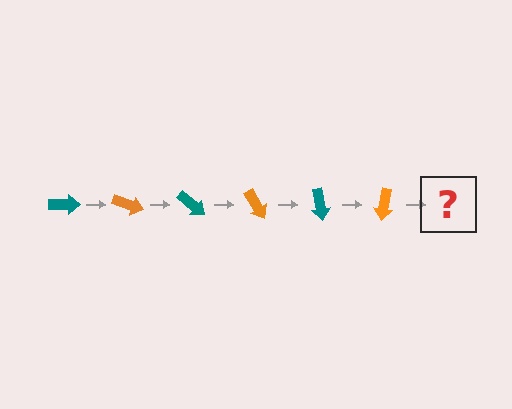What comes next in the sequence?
The next element should be a teal arrow, rotated 120 degrees from the start.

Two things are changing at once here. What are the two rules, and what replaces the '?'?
The two rules are that it rotates 20 degrees each step and the color cycles through teal and orange. The '?' should be a teal arrow, rotated 120 degrees from the start.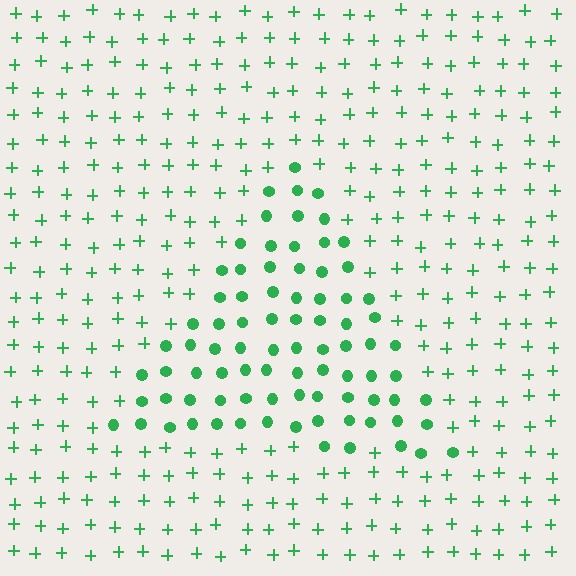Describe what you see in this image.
The image is filled with small green elements arranged in a uniform grid. A triangle-shaped region contains circles, while the surrounding area contains plus signs. The boundary is defined purely by the change in element shape.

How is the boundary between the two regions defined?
The boundary is defined by a change in element shape: circles inside vs. plus signs outside. All elements share the same color and spacing.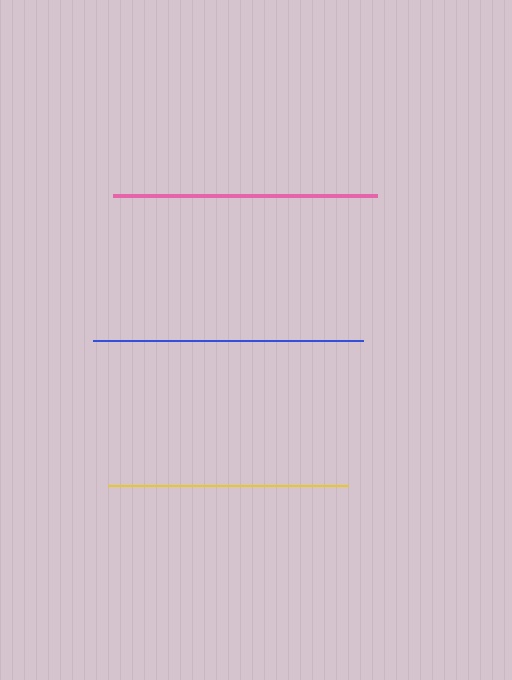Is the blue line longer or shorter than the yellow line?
The blue line is longer than the yellow line.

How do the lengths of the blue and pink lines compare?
The blue and pink lines are approximately the same length.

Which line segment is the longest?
The blue line is the longest at approximately 269 pixels.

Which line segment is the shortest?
The yellow line is the shortest at approximately 240 pixels.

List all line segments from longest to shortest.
From longest to shortest: blue, pink, yellow.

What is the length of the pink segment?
The pink segment is approximately 264 pixels long.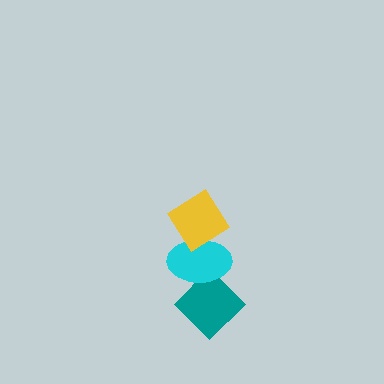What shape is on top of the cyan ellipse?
The yellow diamond is on top of the cyan ellipse.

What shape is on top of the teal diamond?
The cyan ellipse is on top of the teal diamond.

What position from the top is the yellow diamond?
The yellow diamond is 1st from the top.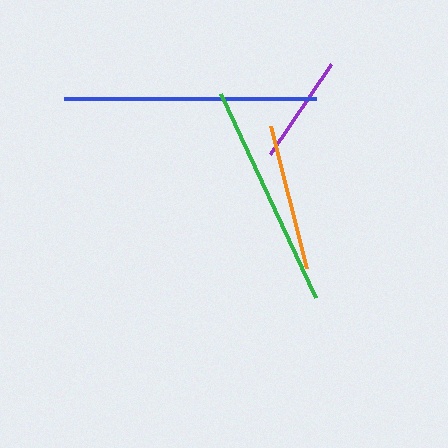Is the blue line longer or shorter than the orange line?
The blue line is longer than the orange line.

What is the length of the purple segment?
The purple segment is approximately 108 pixels long.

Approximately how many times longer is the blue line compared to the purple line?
The blue line is approximately 2.3 times the length of the purple line.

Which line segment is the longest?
The blue line is the longest at approximately 252 pixels.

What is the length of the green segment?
The green segment is approximately 225 pixels long.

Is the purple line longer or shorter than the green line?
The green line is longer than the purple line.